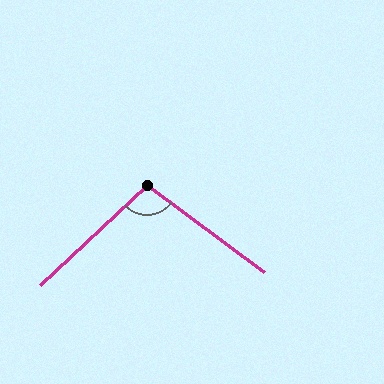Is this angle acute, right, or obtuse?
It is obtuse.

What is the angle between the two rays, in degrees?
Approximately 100 degrees.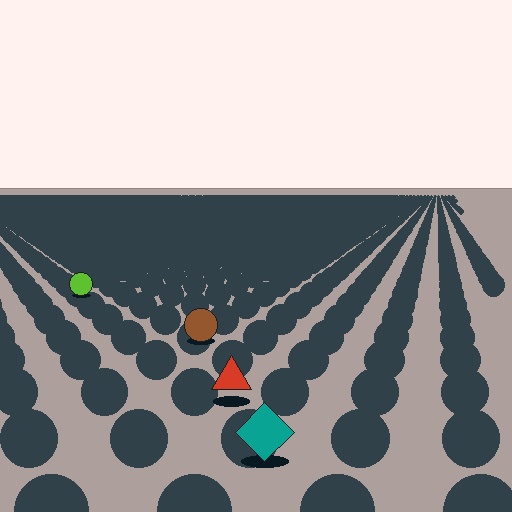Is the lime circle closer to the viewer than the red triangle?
No. The red triangle is closer — you can tell from the texture gradient: the ground texture is coarser near it.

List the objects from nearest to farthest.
From nearest to farthest: the teal diamond, the red triangle, the brown circle, the lime circle.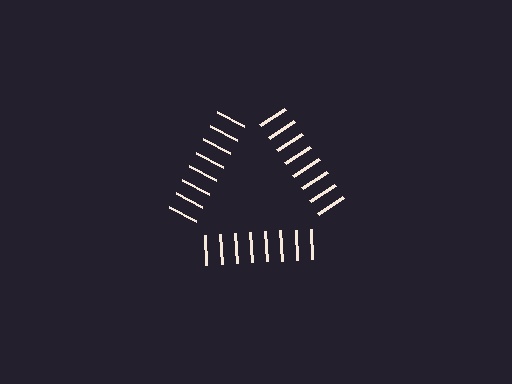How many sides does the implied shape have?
3 sides — the line-ends trace a triangle.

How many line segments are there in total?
24 — 8 along each of the 3 edges.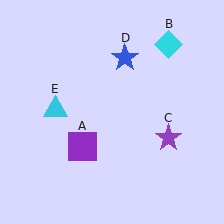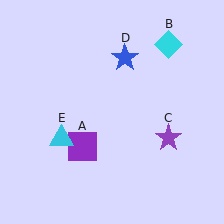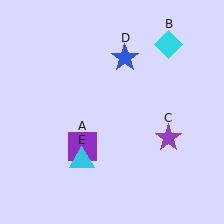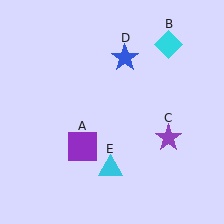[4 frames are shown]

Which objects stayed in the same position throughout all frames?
Purple square (object A) and cyan diamond (object B) and purple star (object C) and blue star (object D) remained stationary.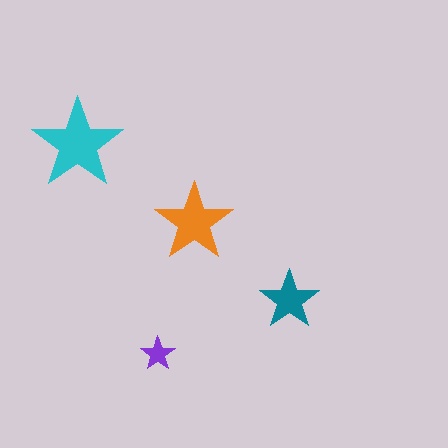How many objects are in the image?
There are 4 objects in the image.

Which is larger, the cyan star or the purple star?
The cyan one.